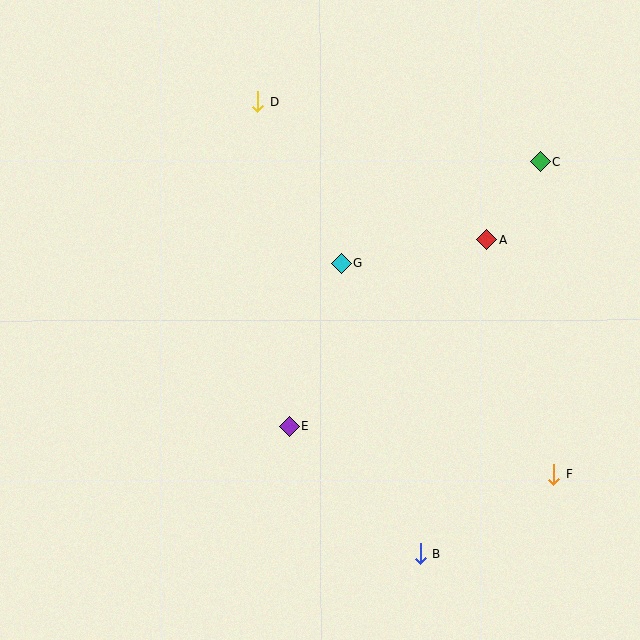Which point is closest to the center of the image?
Point G at (341, 263) is closest to the center.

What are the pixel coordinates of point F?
Point F is at (554, 474).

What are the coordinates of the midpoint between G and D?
The midpoint between G and D is at (299, 183).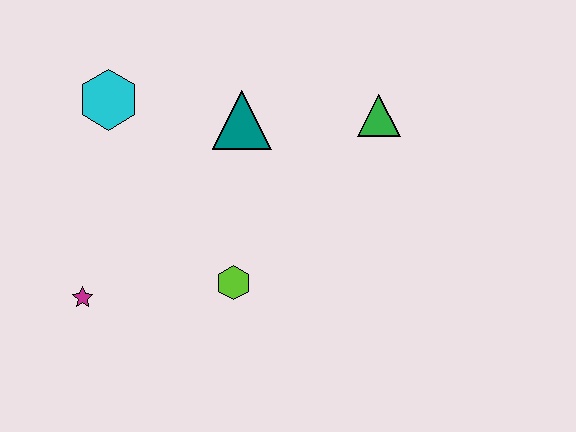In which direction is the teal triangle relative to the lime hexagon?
The teal triangle is above the lime hexagon.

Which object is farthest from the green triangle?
The magenta star is farthest from the green triangle.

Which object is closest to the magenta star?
The lime hexagon is closest to the magenta star.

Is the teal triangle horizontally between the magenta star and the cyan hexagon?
No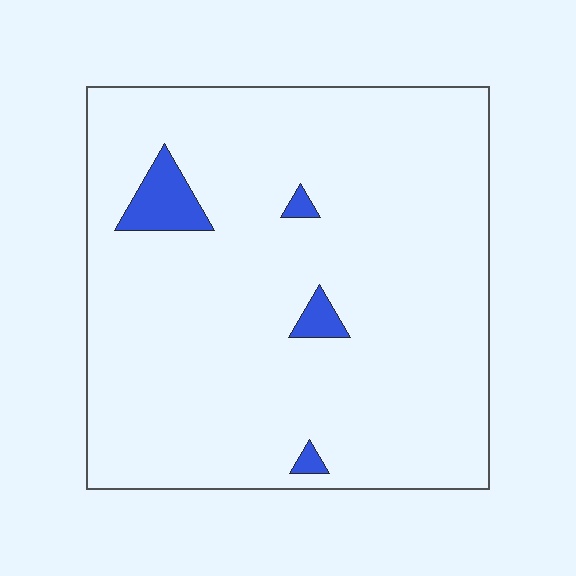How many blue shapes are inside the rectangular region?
4.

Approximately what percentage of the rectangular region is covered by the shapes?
Approximately 5%.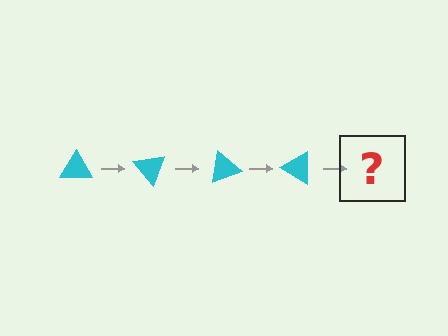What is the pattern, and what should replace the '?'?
The pattern is that the triangle rotates 50 degrees each step. The '?' should be a cyan triangle rotated 200 degrees.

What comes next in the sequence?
The next element should be a cyan triangle rotated 200 degrees.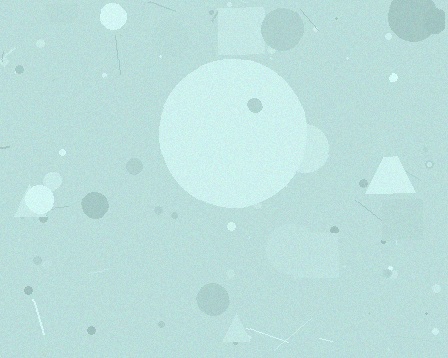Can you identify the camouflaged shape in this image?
The camouflaged shape is a circle.